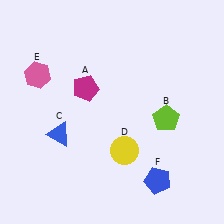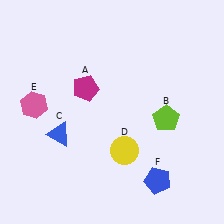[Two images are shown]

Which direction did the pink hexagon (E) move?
The pink hexagon (E) moved down.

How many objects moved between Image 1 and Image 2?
1 object moved between the two images.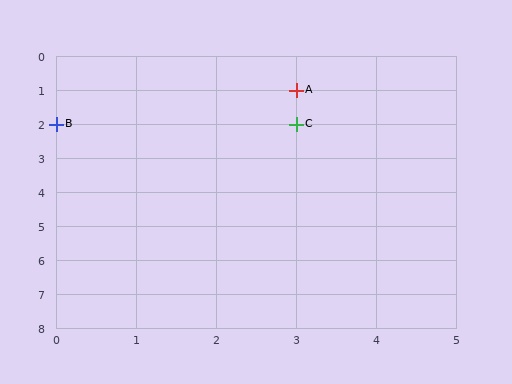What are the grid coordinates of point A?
Point A is at grid coordinates (3, 1).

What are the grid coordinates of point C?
Point C is at grid coordinates (3, 2).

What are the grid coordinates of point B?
Point B is at grid coordinates (0, 2).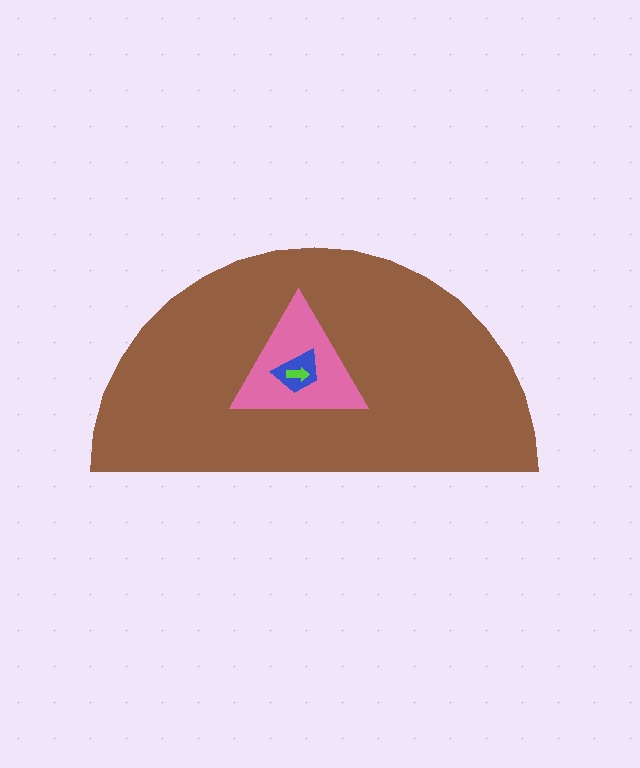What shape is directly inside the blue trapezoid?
The lime arrow.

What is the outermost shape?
The brown semicircle.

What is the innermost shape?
The lime arrow.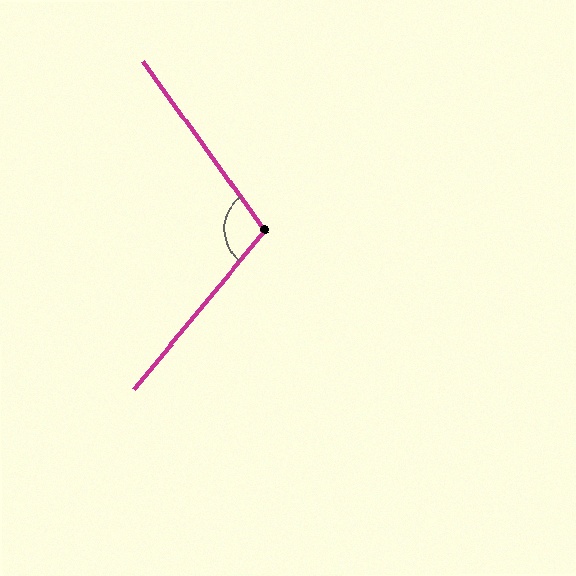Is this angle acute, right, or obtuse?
It is obtuse.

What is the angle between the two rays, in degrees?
Approximately 105 degrees.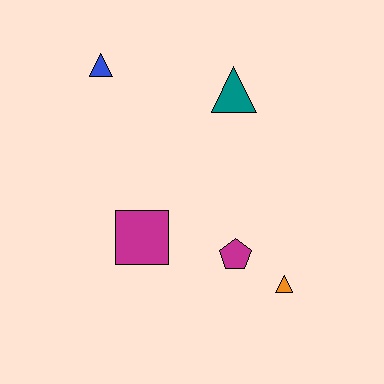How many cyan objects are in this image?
There are no cyan objects.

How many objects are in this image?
There are 5 objects.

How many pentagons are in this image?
There is 1 pentagon.